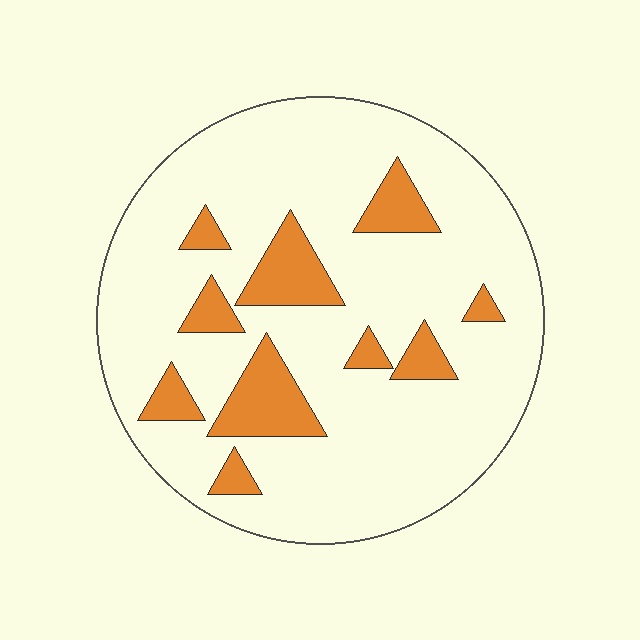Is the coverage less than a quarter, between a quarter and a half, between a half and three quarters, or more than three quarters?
Less than a quarter.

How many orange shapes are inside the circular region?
10.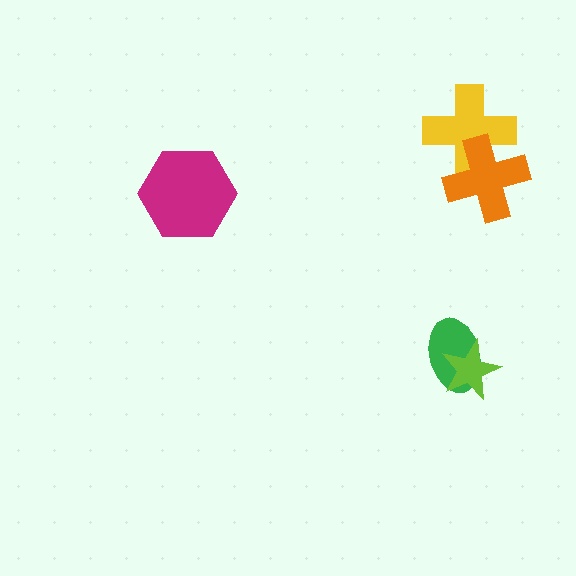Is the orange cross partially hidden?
No, no other shape covers it.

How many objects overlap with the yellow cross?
1 object overlaps with the yellow cross.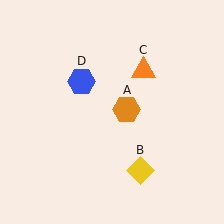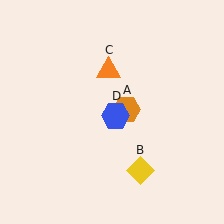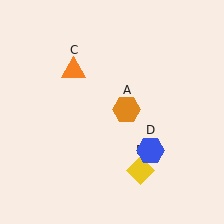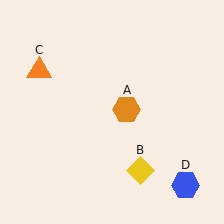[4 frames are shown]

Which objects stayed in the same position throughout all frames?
Orange hexagon (object A) and yellow diamond (object B) remained stationary.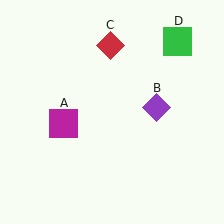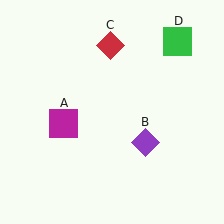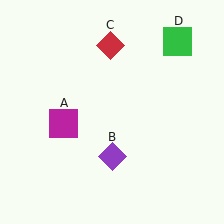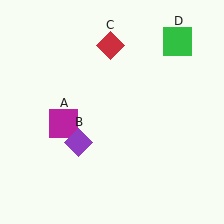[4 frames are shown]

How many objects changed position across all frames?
1 object changed position: purple diamond (object B).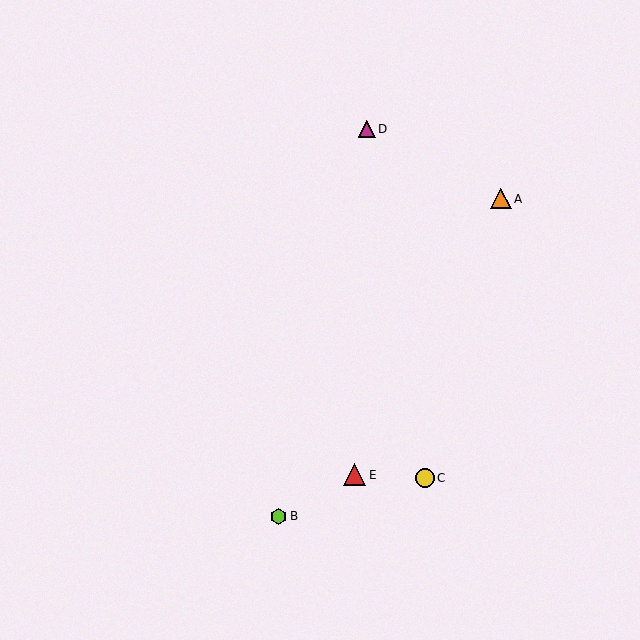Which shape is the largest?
The red triangle (labeled E) is the largest.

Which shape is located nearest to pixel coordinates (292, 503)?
The lime hexagon (labeled B) at (279, 516) is nearest to that location.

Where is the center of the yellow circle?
The center of the yellow circle is at (425, 478).